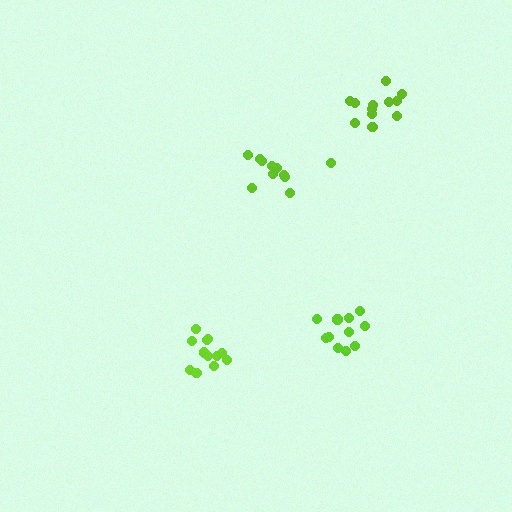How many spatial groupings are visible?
There are 4 spatial groupings.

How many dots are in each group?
Group 1: 12 dots, Group 2: 11 dots, Group 3: 11 dots, Group 4: 12 dots (46 total).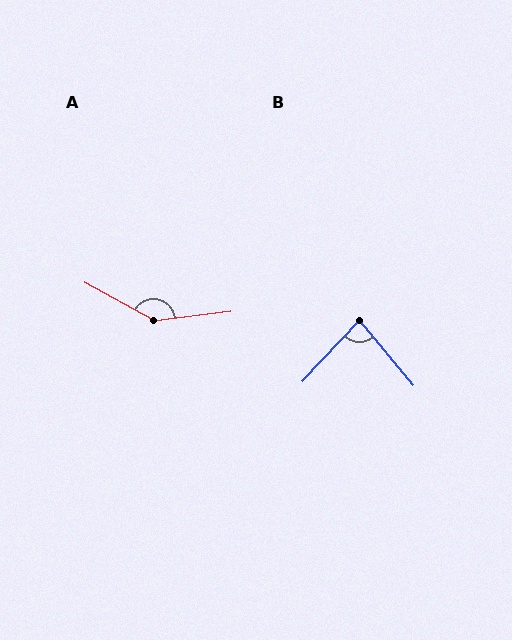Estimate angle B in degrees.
Approximately 83 degrees.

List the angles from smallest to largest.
B (83°), A (144°).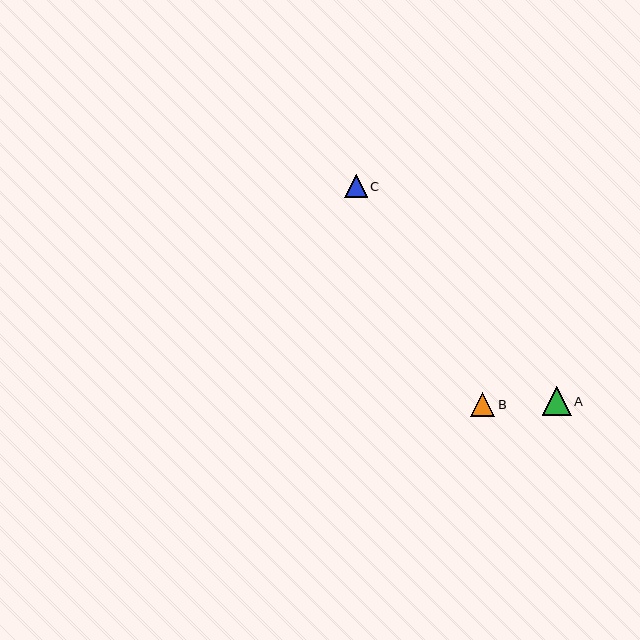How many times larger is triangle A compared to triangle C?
Triangle A is approximately 1.3 times the size of triangle C.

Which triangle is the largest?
Triangle A is the largest with a size of approximately 29 pixels.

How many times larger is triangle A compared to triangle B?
Triangle A is approximately 1.2 times the size of triangle B.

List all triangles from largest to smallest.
From largest to smallest: A, B, C.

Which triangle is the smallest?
Triangle C is the smallest with a size of approximately 22 pixels.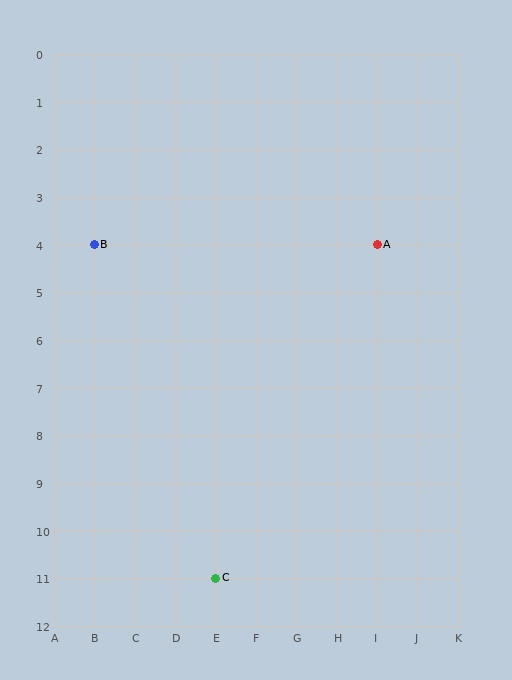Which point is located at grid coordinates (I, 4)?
Point A is at (I, 4).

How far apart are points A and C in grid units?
Points A and C are 4 columns and 7 rows apart (about 8.1 grid units diagonally).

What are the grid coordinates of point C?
Point C is at grid coordinates (E, 11).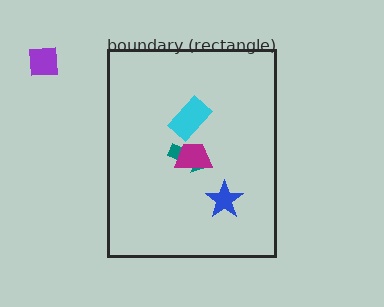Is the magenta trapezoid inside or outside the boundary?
Inside.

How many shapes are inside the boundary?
4 inside, 1 outside.